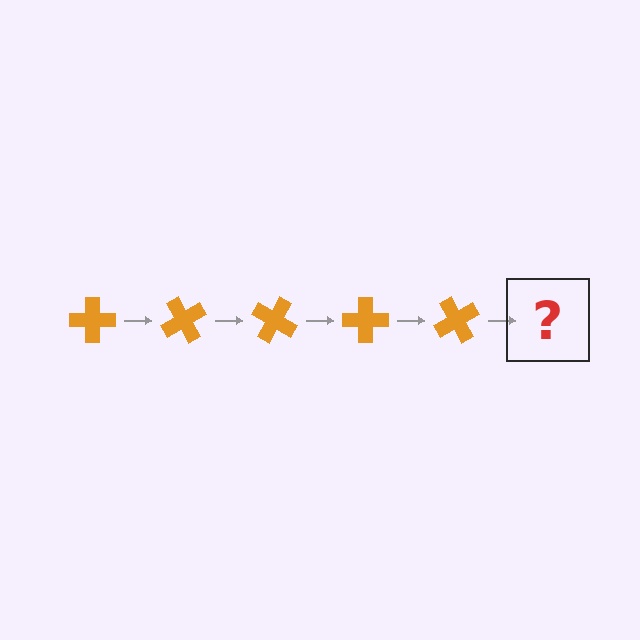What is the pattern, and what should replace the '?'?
The pattern is that the cross rotates 60 degrees each step. The '?' should be an orange cross rotated 300 degrees.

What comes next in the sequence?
The next element should be an orange cross rotated 300 degrees.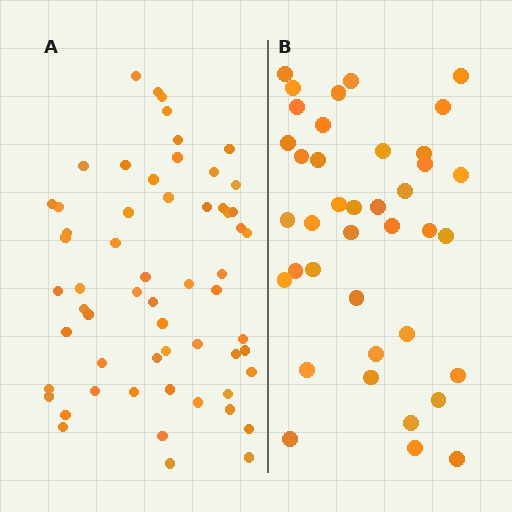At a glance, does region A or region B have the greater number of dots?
Region A (the left region) has more dots.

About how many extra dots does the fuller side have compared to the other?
Region A has approximately 20 more dots than region B.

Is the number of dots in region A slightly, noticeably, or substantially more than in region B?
Region A has substantially more. The ratio is roughly 1.5 to 1.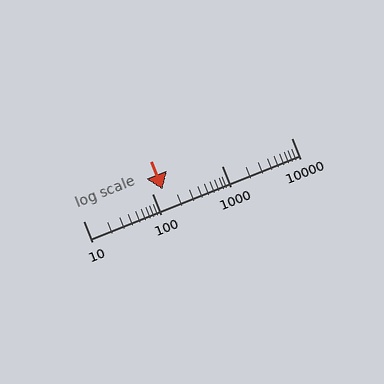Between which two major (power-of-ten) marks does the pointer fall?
The pointer is between 100 and 1000.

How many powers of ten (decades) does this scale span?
The scale spans 3 decades, from 10 to 10000.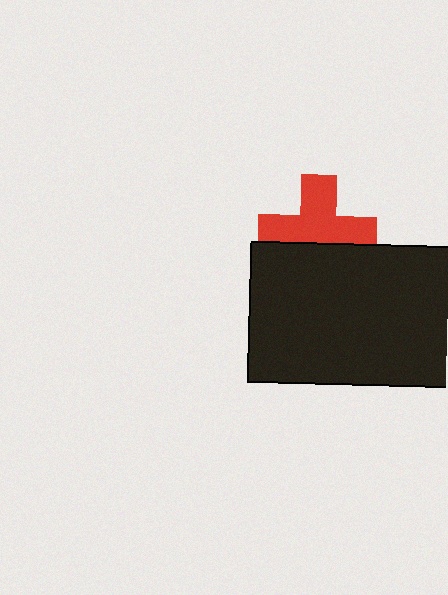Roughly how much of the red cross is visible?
About half of it is visible (roughly 63%).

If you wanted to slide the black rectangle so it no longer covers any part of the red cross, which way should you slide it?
Slide it down — that is the most direct way to separate the two shapes.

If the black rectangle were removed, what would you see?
You would see the complete red cross.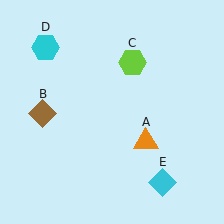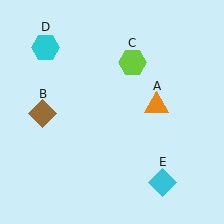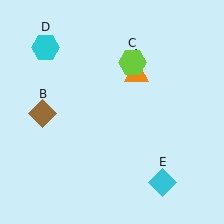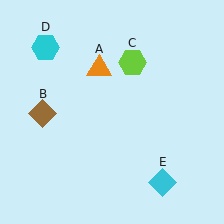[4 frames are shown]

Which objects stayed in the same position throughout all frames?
Brown diamond (object B) and lime hexagon (object C) and cyan hexagon (object D) and cyan diamond (object E) remained stationary.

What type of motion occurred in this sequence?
The orange triangle (object A) rotated counterclockwise around the center of the scene.